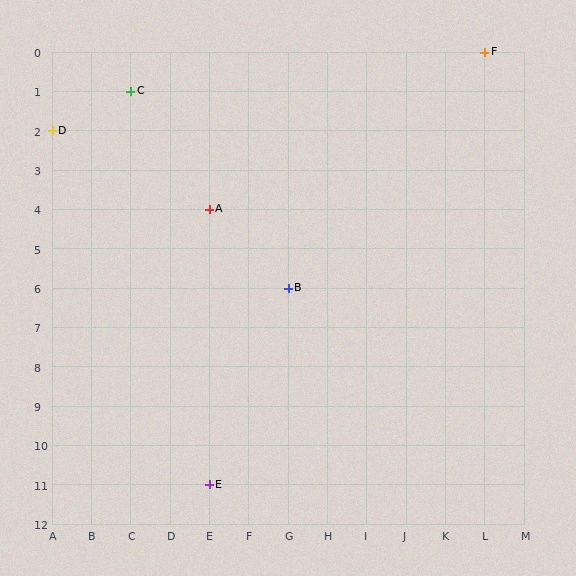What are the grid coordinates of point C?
Point C is at grid coordinates (C, 1).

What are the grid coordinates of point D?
Point D is at grid coordinates (A, 2).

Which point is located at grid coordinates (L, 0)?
Point F is at (L, 0).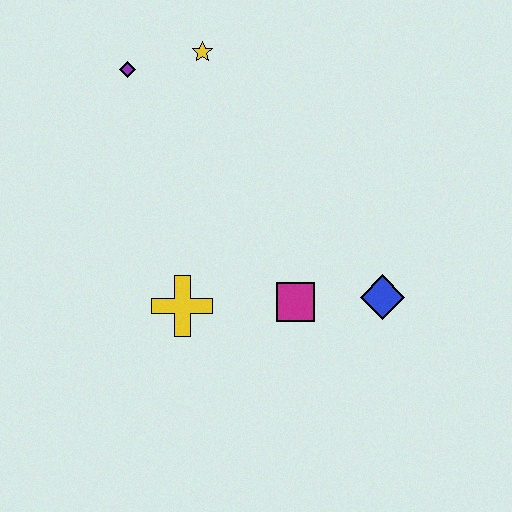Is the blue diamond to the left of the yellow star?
No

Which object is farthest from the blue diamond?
The purple diamond is farthest from the blue diamond.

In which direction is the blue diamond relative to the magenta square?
The blue diamond is to the right of the magenta square.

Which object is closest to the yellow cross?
The magenta square is closest to the yellow cross.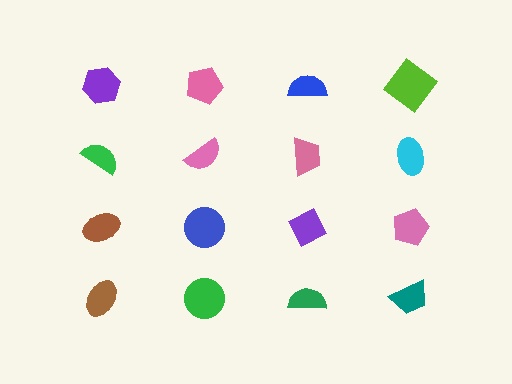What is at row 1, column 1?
A purple hexagon.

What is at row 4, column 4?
A teal trapezoid.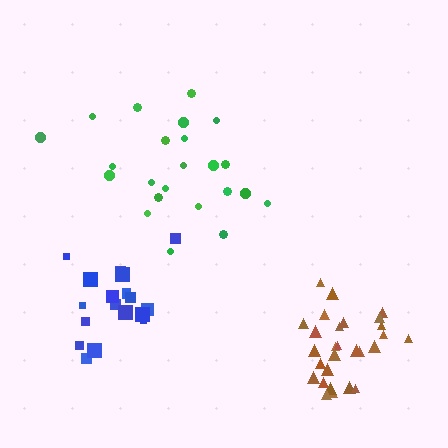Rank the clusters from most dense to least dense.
brown, blue, green.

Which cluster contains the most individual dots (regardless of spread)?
Brown (28).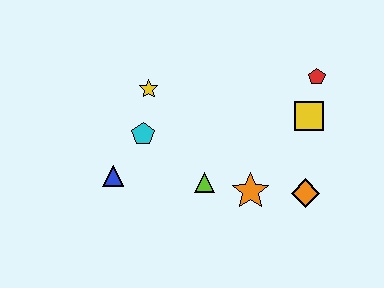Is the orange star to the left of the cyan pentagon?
No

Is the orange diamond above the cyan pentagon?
No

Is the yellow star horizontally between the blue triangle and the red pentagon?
Yes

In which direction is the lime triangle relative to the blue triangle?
The lime triangle is to the right of the blue triangle.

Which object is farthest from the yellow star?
The orange diamond is farthest from the yellow star.